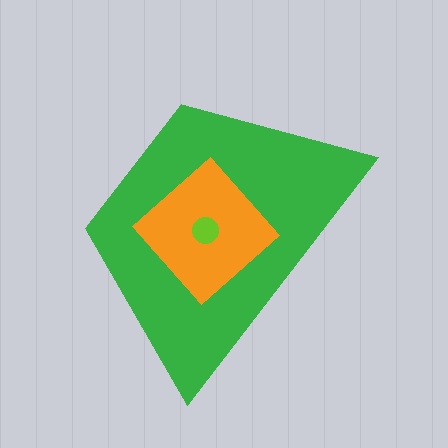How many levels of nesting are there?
3.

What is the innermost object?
The lime circle.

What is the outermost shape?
The green trapezoid.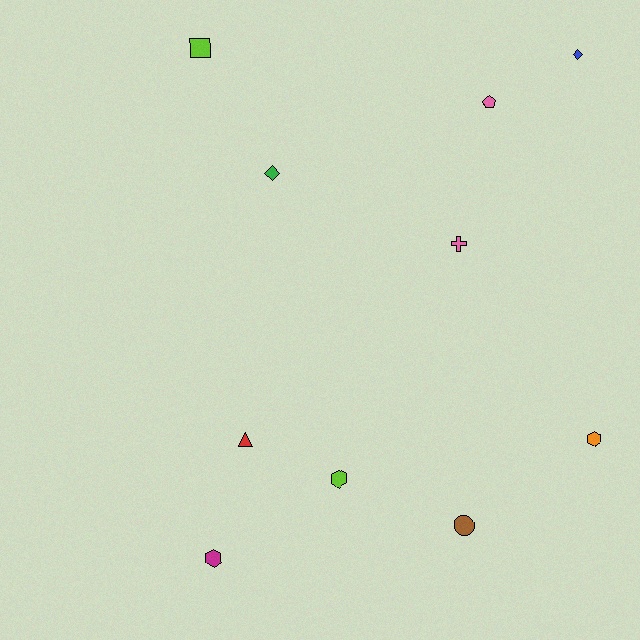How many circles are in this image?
There is 1 circle.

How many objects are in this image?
There are 10 objects.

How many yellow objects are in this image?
There are no yellow objects.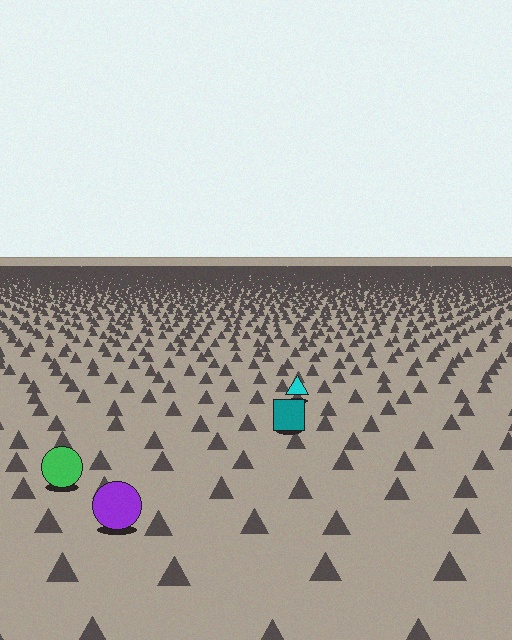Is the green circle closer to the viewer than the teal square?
Yes. The green circle is closer — you can tell from the texture gradient: the ground texture is coarser near it.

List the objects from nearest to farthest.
From nearest to farthest: the purple circle, the green circle, the teal square, the cyan triangle.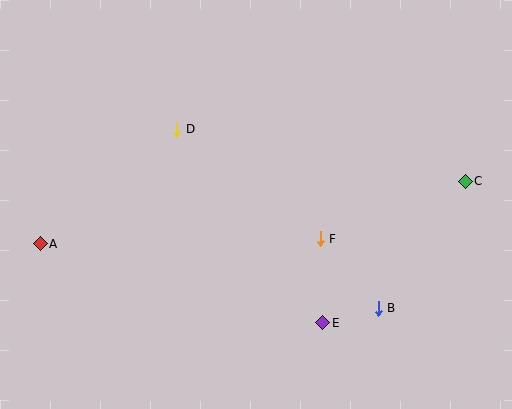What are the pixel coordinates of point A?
Point A is at (40, 244).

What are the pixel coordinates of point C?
Point C is at (465, 181).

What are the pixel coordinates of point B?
Point B is at (378, 308).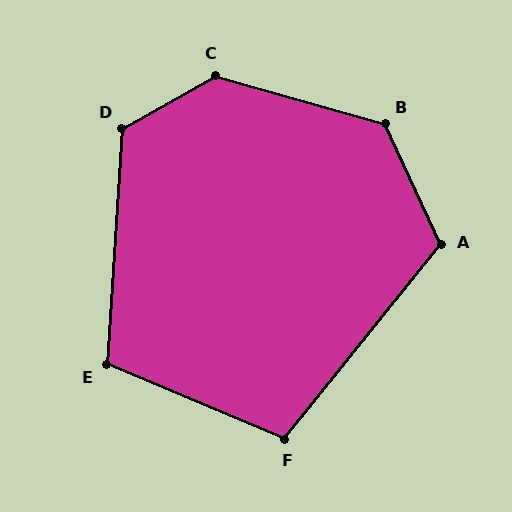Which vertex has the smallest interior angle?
F, at approximately 106 degrees.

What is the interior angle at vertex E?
Approximately 109 degrees (obtuse).